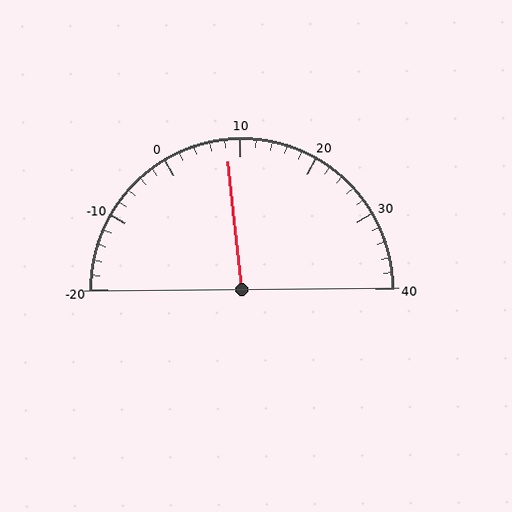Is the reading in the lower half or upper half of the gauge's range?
The reading is in the lower half of the range (-20 to 40).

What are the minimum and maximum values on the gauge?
The gauge ranges from -20 to 40.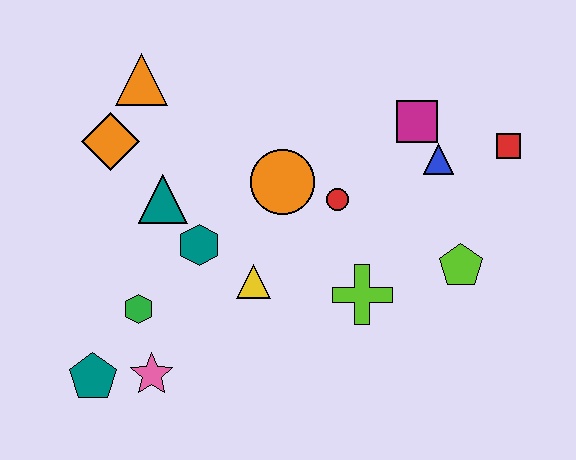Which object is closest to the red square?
The blue triangle is closest to the red square.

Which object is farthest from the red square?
The teal pentagon is farthest from the red square.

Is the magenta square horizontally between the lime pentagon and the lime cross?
Yes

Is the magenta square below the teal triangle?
No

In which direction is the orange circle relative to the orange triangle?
The orange circle is to the right of the orange triangle.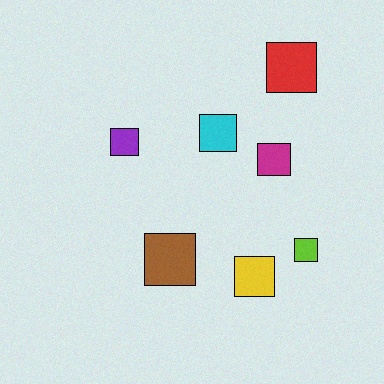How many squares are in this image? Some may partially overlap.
There are 7 squares.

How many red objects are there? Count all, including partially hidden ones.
There is 1 red object.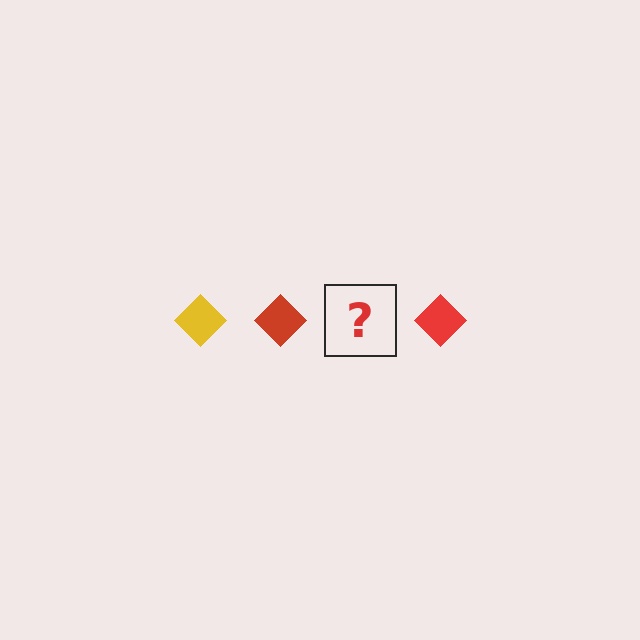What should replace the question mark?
The question mark should be replaced with a yellow diamond.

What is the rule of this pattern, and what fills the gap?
The rule is that the pattern cycles through yellow, red diamonds. The gap should be filled with a yellow diamond.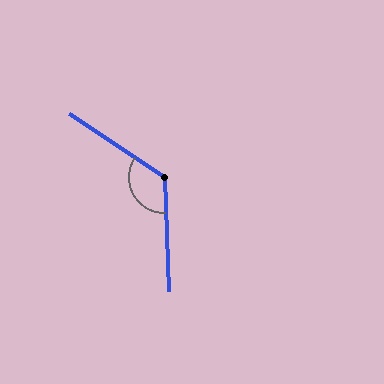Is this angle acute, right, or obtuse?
It is obtuse.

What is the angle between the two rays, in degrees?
Approximately 126 degrees.